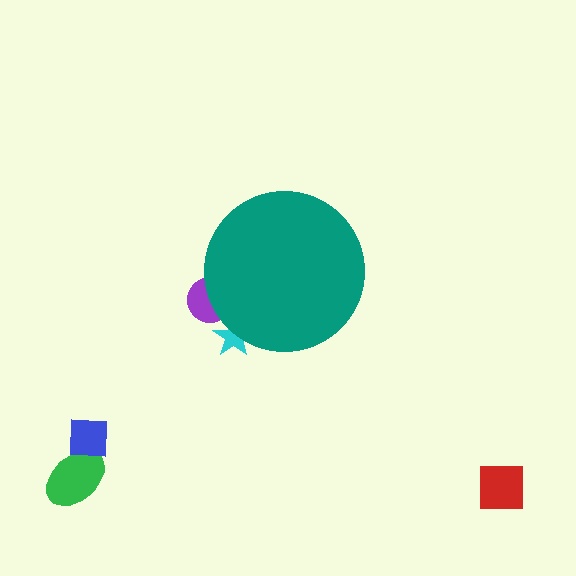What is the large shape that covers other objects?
A teal circle.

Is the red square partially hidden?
No, the red square is fully visible.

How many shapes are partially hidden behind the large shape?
2 shapes are partially hidden.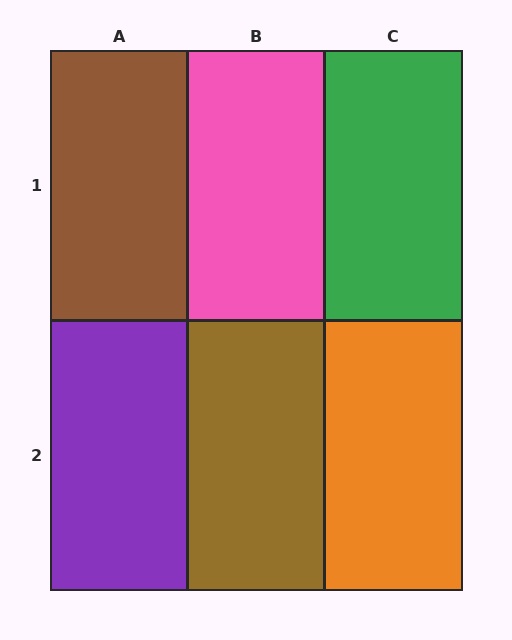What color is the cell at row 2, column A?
Purple.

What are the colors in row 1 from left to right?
Brown, pink, green.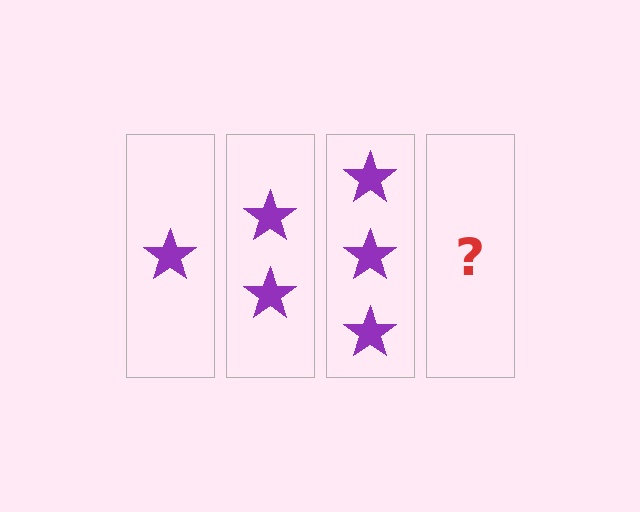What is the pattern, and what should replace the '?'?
The pattern is that each step adds one more star. The '?' should be 4 stars.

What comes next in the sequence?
The next element should be 4 stars.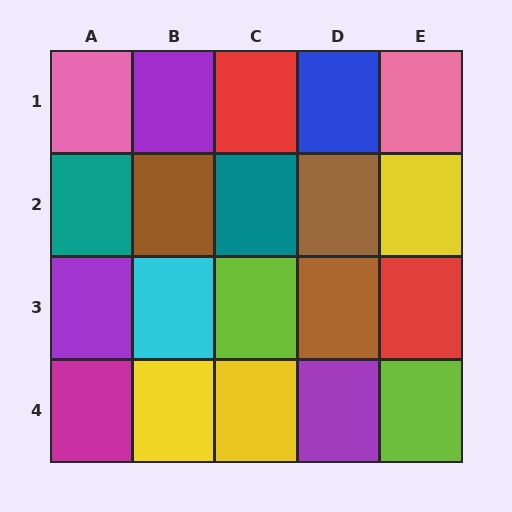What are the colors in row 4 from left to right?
Magenta, yellow, yellow, purple, lime.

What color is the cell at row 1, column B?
Purple.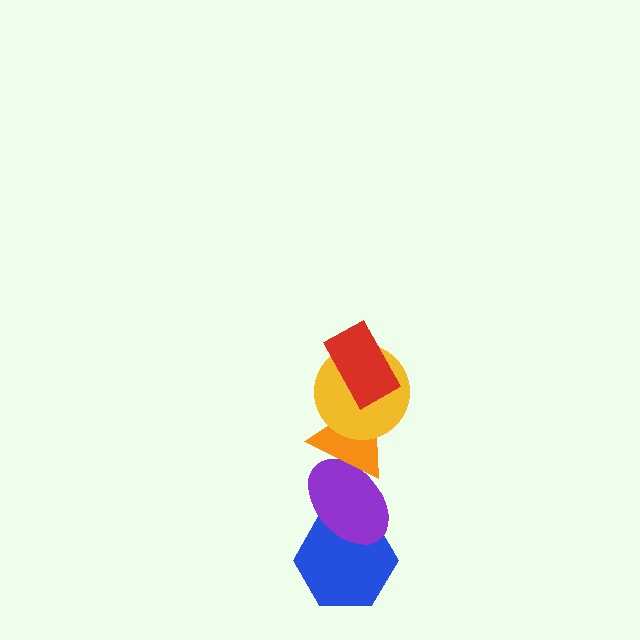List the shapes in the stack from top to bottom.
From top to bottom: the red rectangle, the yellow circle, the orange triangle, the purple ellipse, the blue hexagon.